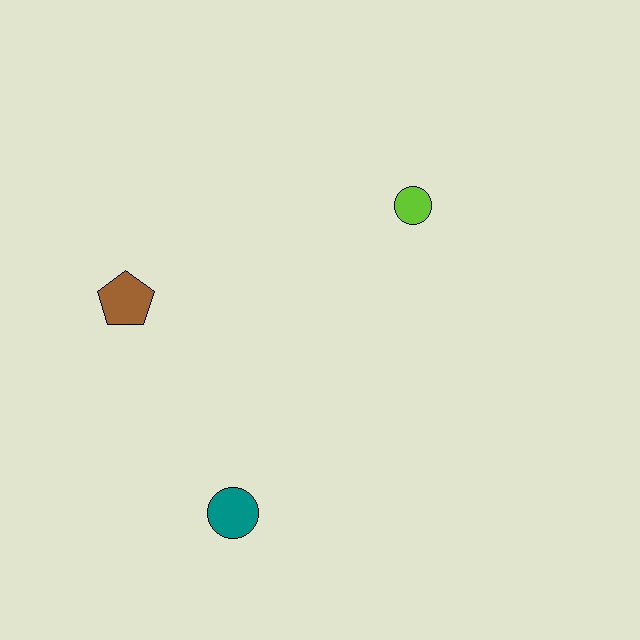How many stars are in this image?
There are no stars.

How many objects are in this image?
There are 3 objects.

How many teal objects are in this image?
There is 1 teal object.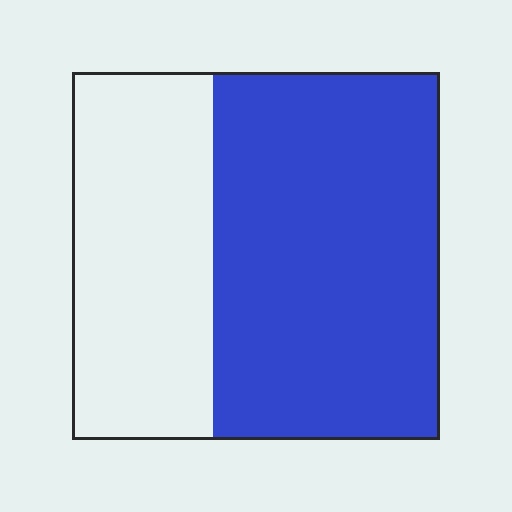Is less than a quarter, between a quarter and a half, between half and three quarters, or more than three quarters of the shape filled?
Between half and three quarters.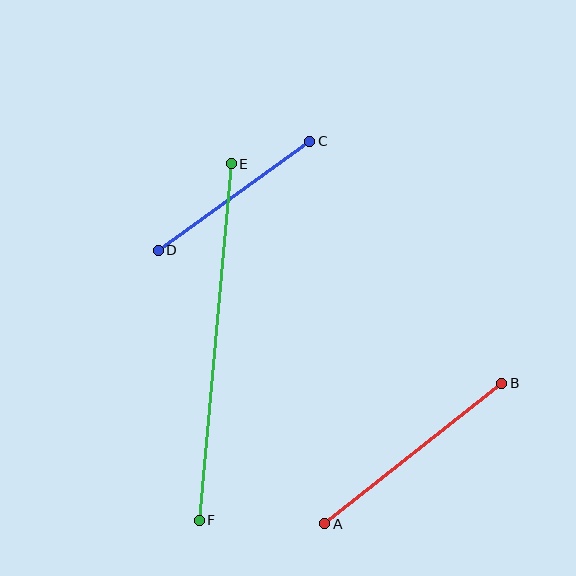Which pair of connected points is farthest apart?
Points E and F are farthest apart.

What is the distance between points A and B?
The distance is approximately 226 pixels.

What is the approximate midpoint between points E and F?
The midpoint is at approximately (215, 342) pixels.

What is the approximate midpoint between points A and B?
The midpoint is at approximately (413, 453) pixels.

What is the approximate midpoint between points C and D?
The midpoint is at approximately (234, 196) pixels.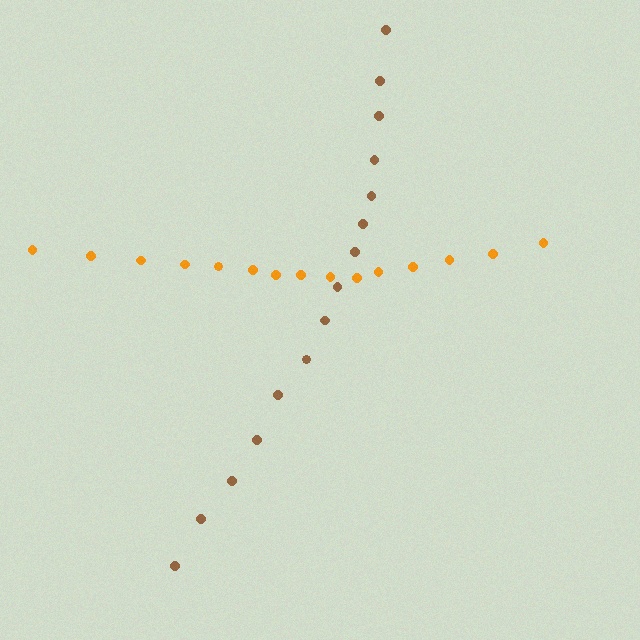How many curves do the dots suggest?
There are 2 distinct paths.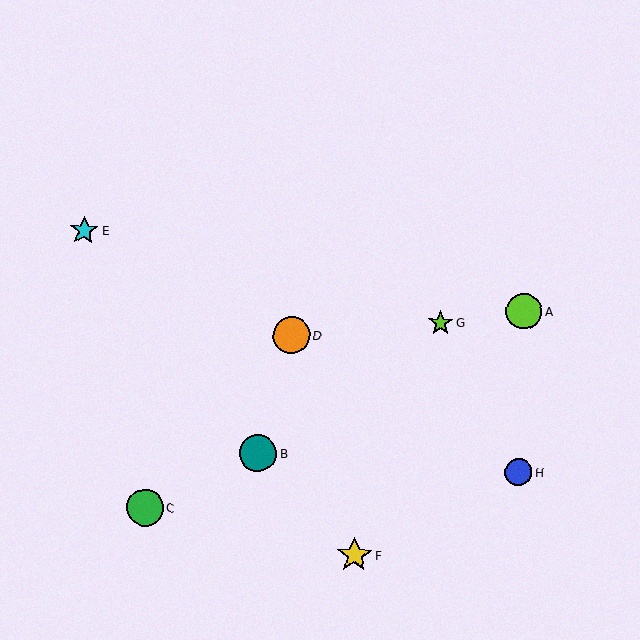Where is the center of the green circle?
The center of the green circle is at (145, 508).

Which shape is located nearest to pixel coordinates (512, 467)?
The blue circle (labeled H) at (518, 472) is nearest to that location.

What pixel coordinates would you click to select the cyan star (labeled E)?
Click at (84, 230) to select the cyan star E.